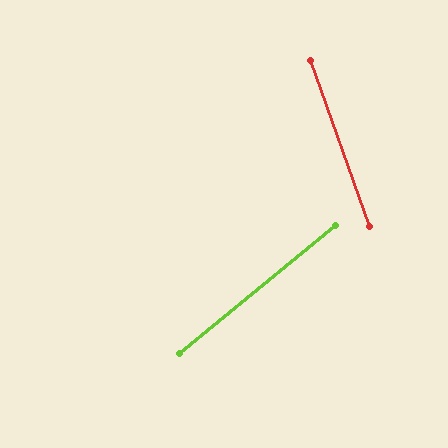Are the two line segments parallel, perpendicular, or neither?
Neither parallel nor perpendicular — they differ by about 70°.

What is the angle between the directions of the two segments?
Approximately 70 degrees.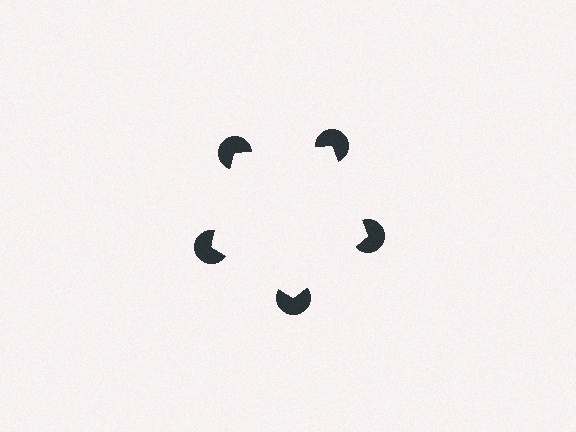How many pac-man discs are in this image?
There are 5 — one at each vertex of the illusory pentagon.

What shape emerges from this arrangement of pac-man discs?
An illusory pentagon — its edges are inferred from the aligned wedge cuts in the pac-man discs, not physically drawn.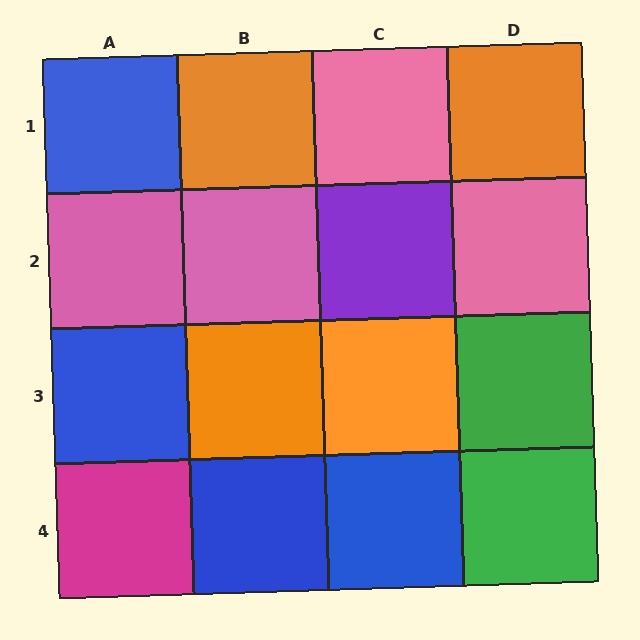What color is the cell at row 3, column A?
Blue.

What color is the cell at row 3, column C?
Orange.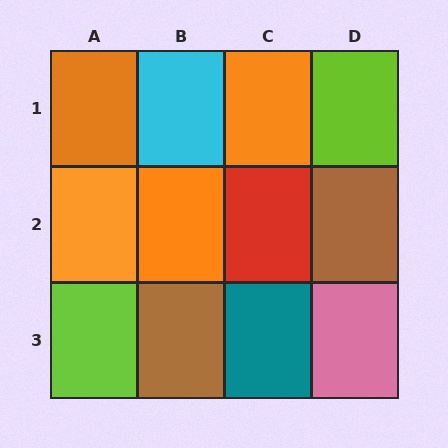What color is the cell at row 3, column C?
Teal.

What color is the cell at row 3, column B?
Brown.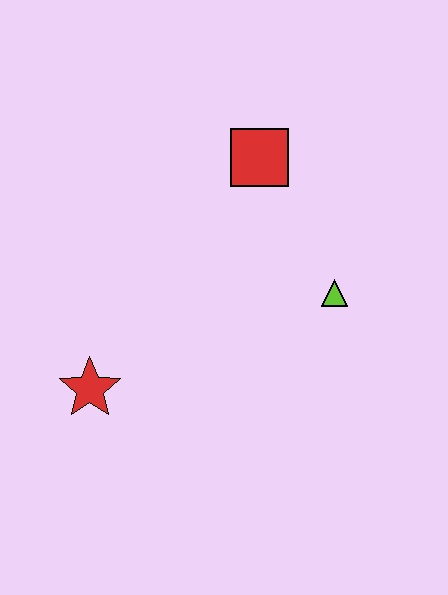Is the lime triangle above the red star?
Yes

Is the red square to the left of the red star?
No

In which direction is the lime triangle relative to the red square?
The lime triangle is below the red square.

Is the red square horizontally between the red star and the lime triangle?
Yes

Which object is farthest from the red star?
The red square is farthest from the red star.